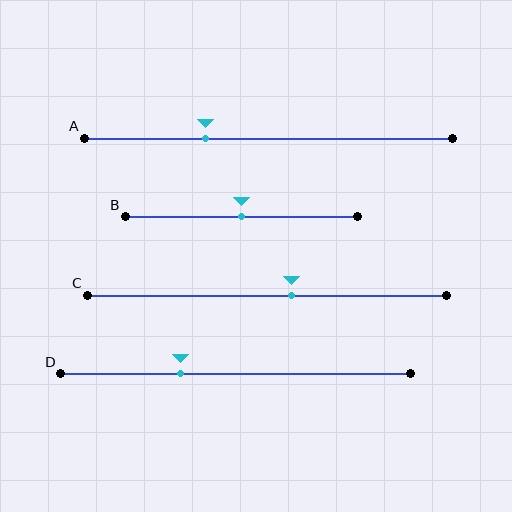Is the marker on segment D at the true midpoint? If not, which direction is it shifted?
No, the marker on segment D is shifted to the left by about 16% of the segment length.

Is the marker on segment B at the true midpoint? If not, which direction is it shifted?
Yes, the marker on segment B is at the true midpoint.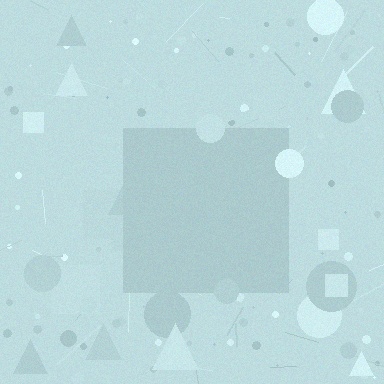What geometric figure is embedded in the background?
A square is embedded in the background.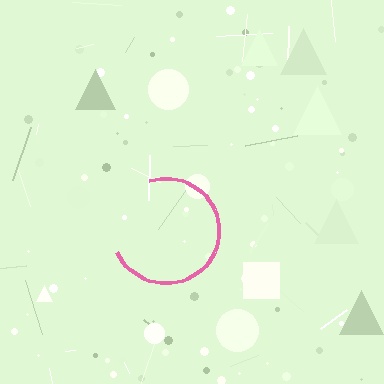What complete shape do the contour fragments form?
The contour fragments form a circle.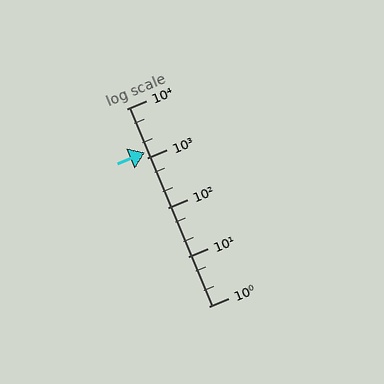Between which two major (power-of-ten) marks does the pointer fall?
The pointer is between 1000 and 10000.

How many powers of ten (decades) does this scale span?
The scale spans 4 decades, from 1 to 10000.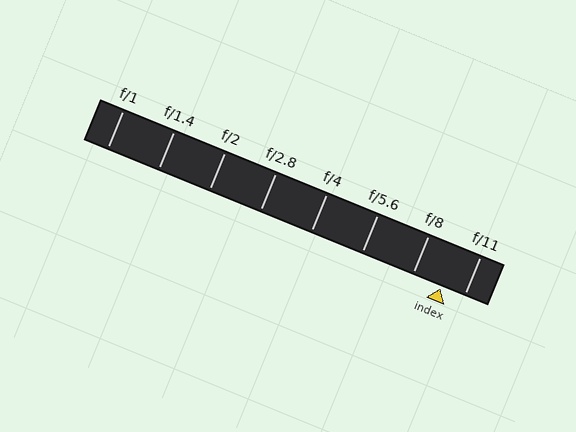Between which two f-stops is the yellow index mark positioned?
The index mark is between f/8 and f/11.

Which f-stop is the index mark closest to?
The index mark is closest to f/11.